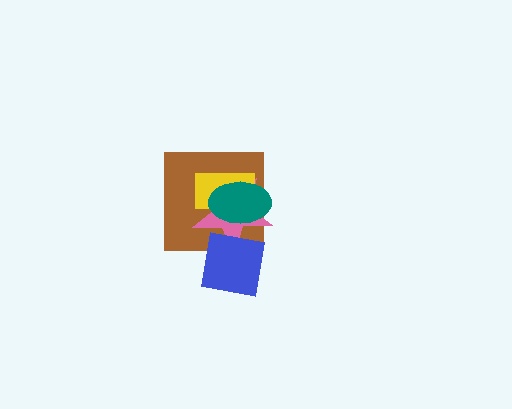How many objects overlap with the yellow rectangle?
3 objects overlap with the yellow rectangle.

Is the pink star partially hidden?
Yes, it is partially covered by another shape.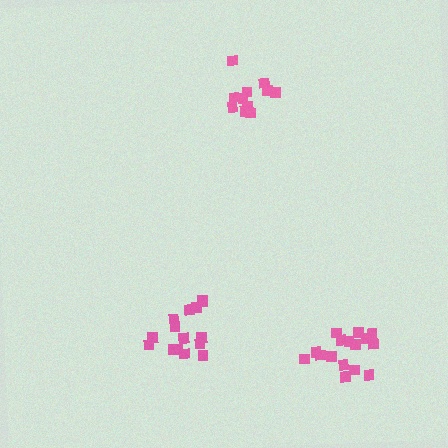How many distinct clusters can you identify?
There are 3 distinct clusters.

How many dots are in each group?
Group 1: 15 dots, Group 2: 11 dots, Group 3: 16 dots (42 total).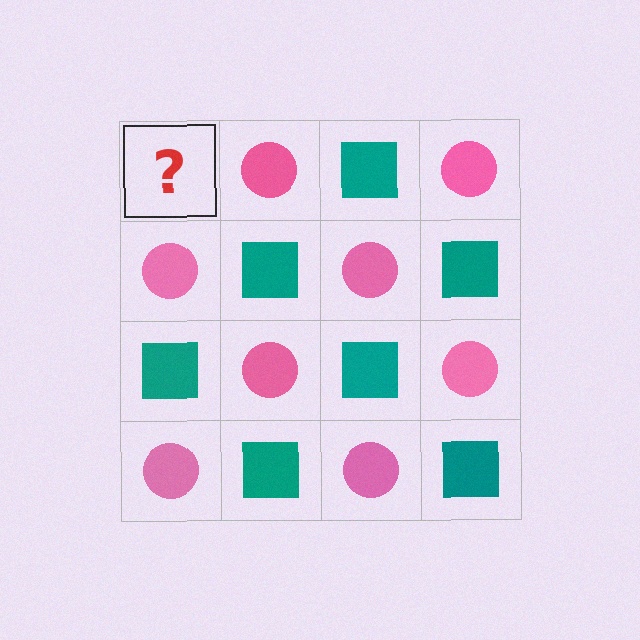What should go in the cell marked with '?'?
The missing cell should contain a teal square.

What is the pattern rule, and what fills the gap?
The rule is that it alternates teal square and pink circle in a checkerboard pattern. The gap should be filled with a teal square.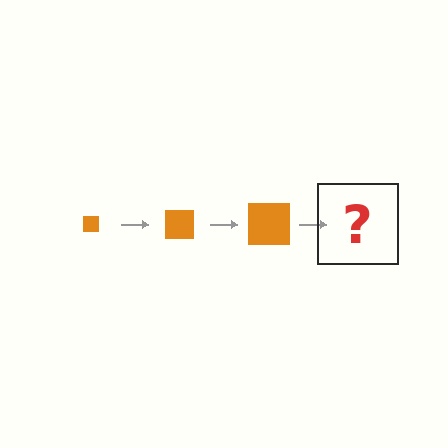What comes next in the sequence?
The next element should be an orange square, larger than the previous one.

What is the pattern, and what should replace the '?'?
The pattern is that the square gets progressively larger each step. The '?' should be an orange square, larger than the previous one.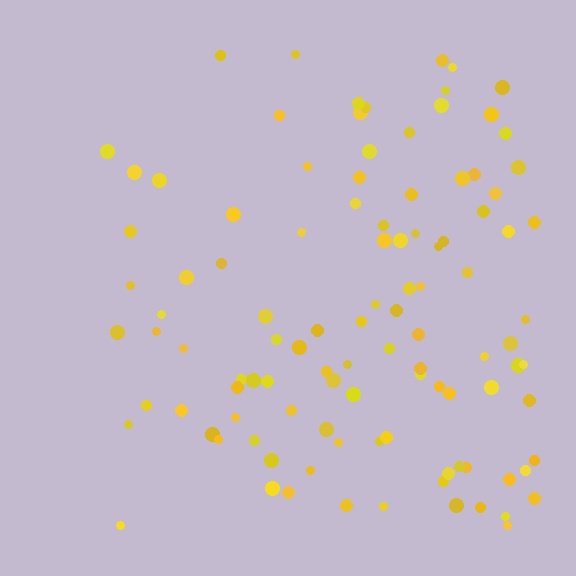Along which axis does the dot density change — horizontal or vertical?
Horizontal.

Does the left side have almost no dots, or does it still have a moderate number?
Still a moderate number, just noticeably fewer than the right.